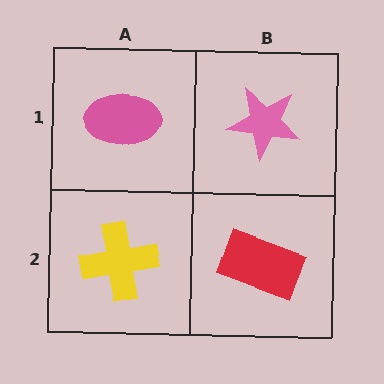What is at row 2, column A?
A yellow cross.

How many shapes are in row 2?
2 shapes.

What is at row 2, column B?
A red rectangle.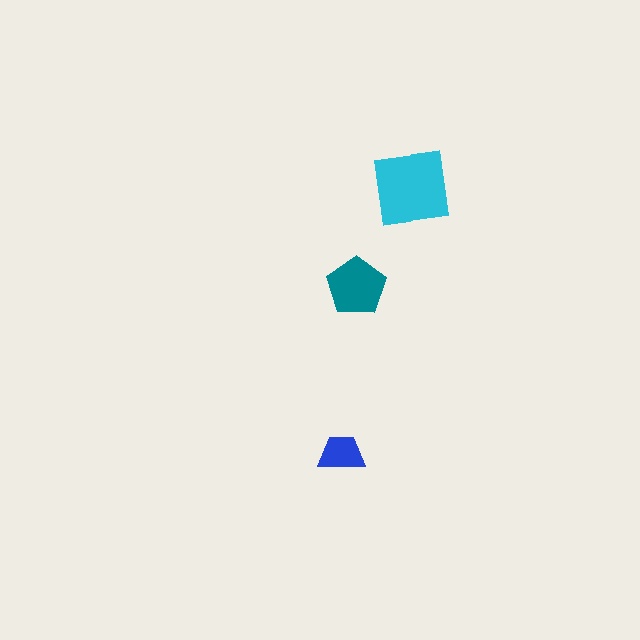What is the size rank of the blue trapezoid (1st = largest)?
3rd.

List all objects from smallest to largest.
The blue trapezoid, the teal pentagon, the cyan square.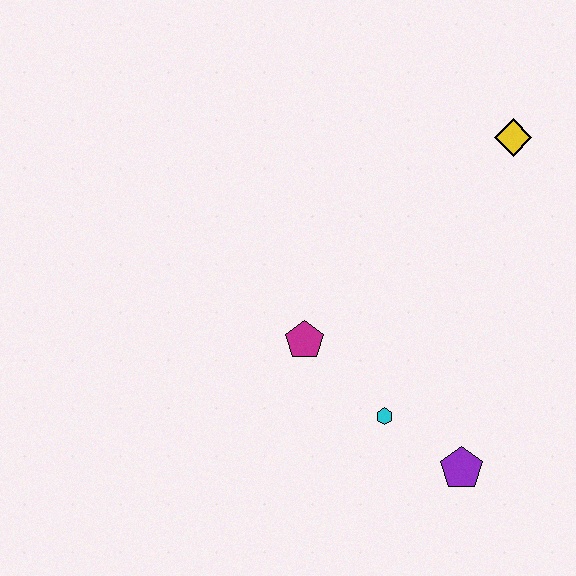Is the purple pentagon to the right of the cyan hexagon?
Yes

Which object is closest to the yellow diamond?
The magenta pentagon is closest to the yellow diamond.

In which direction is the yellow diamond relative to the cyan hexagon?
The yellow diamond is above the cyan hexagon.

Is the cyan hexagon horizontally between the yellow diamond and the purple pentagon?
No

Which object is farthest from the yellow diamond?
The purple pentagon is farthest from the yellow diamond.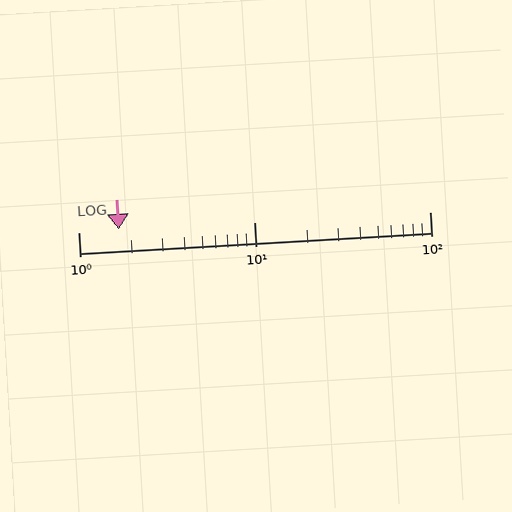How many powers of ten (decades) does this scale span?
The scale spans 2 decades, from 1 to 100.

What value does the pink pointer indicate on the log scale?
The pointer indicates approximately 1.7.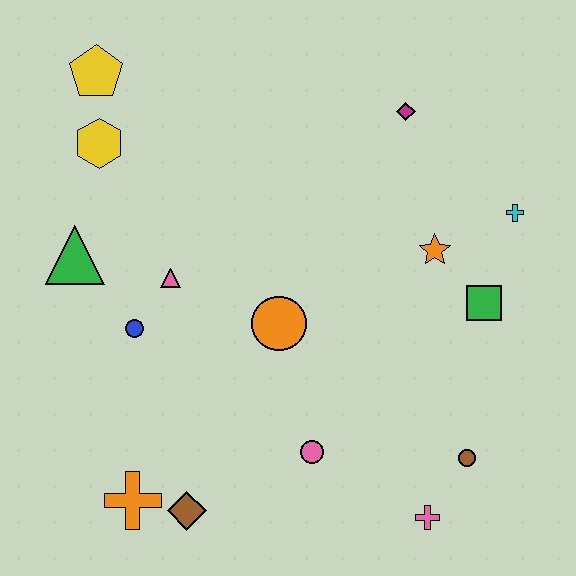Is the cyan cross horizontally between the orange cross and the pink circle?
No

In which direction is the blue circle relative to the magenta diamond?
The blue circle is to the left of the magenta diamond.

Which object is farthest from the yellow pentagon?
The pink cross is farthest from the yellow pentagon.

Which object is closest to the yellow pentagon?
The yellow hexagon is closest to the yellow pentagon.